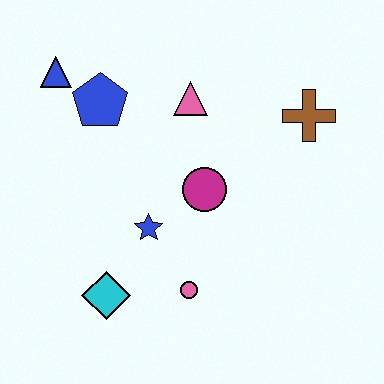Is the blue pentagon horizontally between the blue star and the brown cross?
No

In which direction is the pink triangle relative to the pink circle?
The pink triangle is above the pink circle.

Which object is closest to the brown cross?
The pink triangle is closest to the brown cross.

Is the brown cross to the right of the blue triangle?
Yes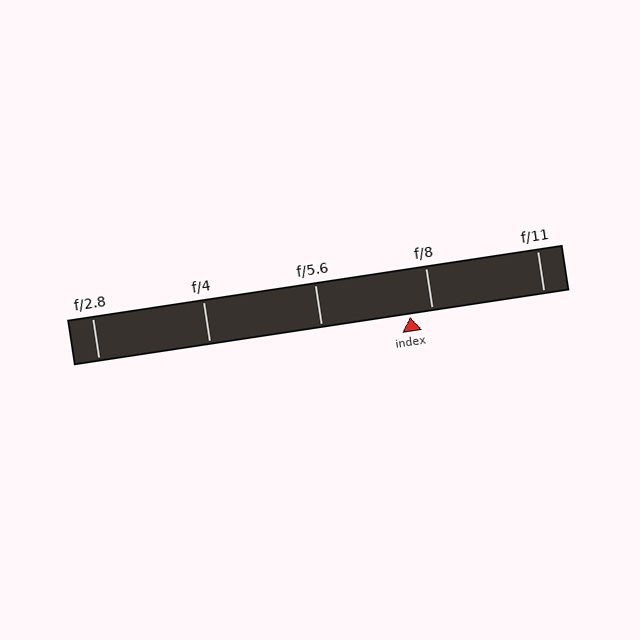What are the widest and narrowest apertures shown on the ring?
The widest aperture shown is f/2.8 and the narrowest is f/11.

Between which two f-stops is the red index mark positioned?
The index mark is between f/5.6 and f/8.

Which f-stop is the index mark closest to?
The index mark is closest to f/8.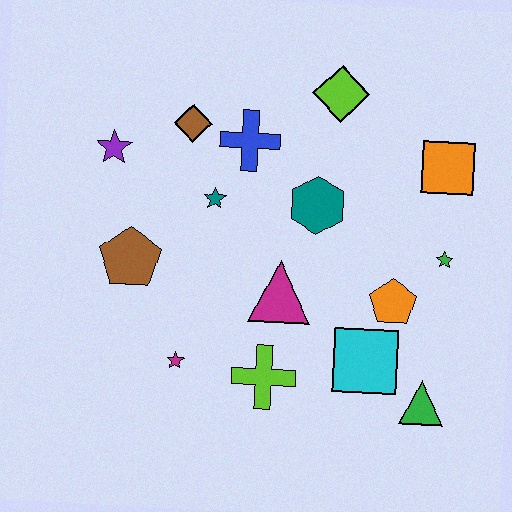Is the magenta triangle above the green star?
No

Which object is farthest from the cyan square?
The purple star is farthest from the cyan square.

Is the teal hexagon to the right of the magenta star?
Yes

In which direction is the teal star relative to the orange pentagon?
The teal star is to the left of the orange pentagon.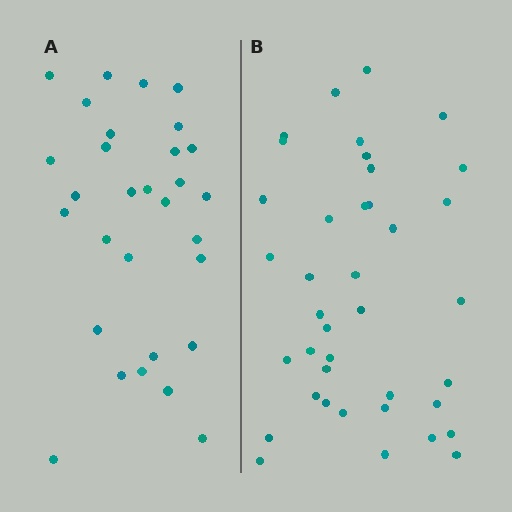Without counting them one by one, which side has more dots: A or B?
Region B (the right region) has more dots.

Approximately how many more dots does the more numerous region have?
Region B has roughly 8 or so more dots than region A.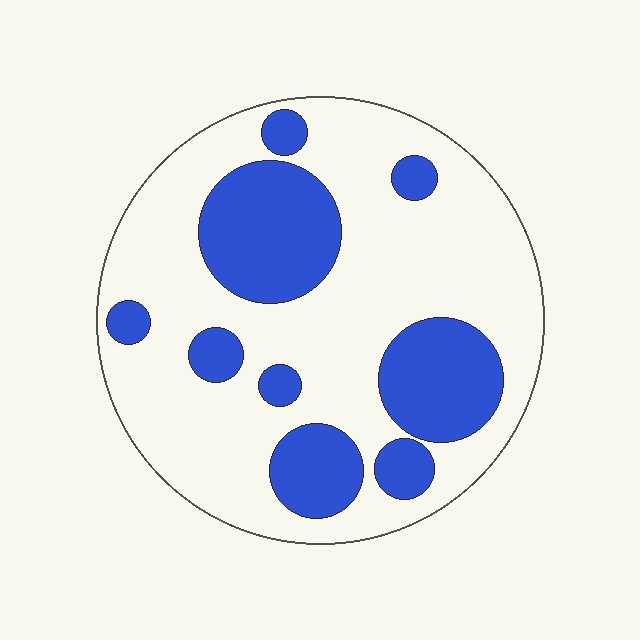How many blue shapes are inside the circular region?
9.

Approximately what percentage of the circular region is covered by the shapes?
Approximately 30%.